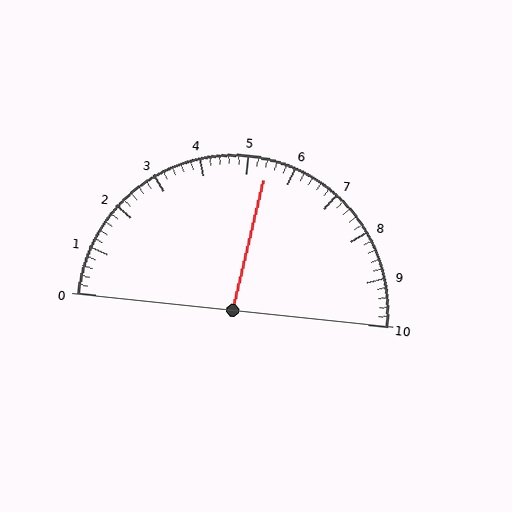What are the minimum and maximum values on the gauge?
The gauge ranges from 0 to 10.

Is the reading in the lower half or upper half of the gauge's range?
The reading is in the upper half of the range (0 to 10).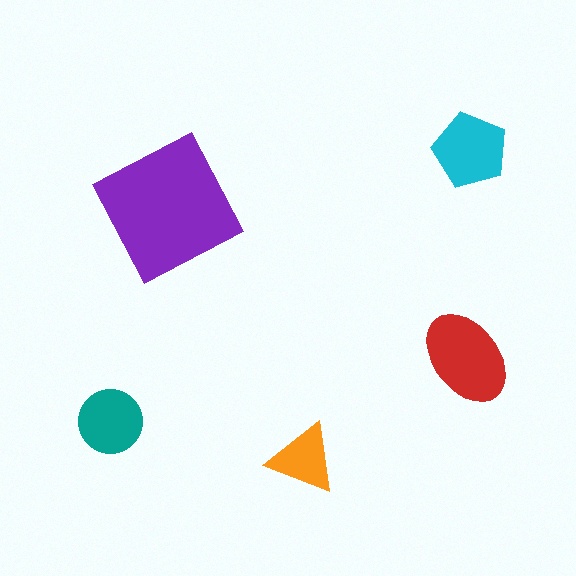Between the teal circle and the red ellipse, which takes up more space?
The red ellipse.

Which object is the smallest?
The orange triangle.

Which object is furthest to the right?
The cyan pentagon is rightmost.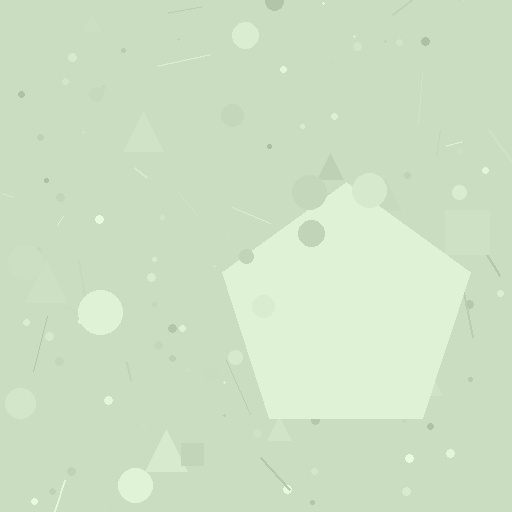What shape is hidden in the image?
A pentagon is hidden in the image.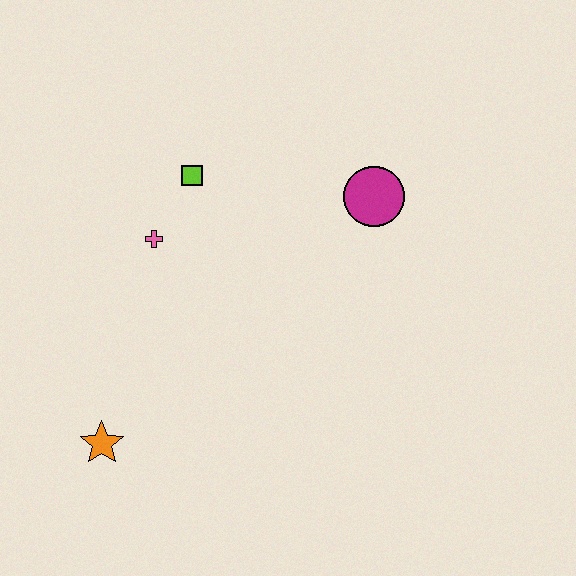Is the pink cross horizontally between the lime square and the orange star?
Yes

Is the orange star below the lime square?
Yes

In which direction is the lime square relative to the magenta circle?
The lime square is to the left of the magenta circle.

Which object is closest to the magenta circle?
The lime square is closest to the magenta circle.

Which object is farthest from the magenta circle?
The orange star is farthest from the magenta circle.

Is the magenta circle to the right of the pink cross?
Yes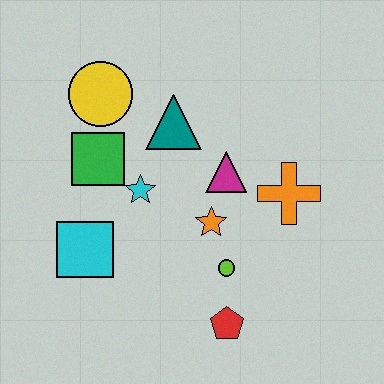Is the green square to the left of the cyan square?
No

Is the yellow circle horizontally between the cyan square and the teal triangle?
Yes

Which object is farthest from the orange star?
The yellow circle is farthest from the orange star.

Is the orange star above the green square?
No